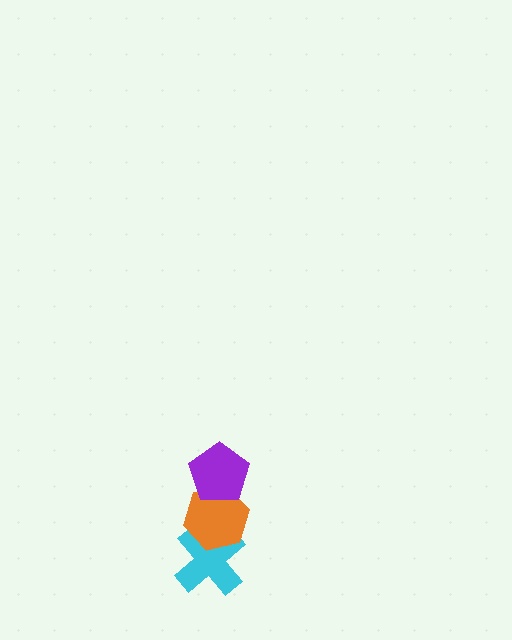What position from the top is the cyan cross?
The cyan cross is 3rd from the top.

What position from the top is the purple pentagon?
The purple pentagon is 1st from the top.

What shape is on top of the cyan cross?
The orange hexagon is on top of the cyan cross.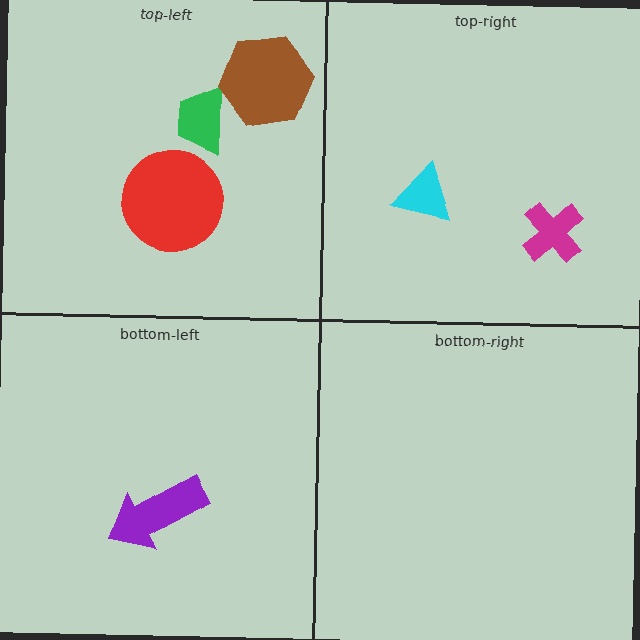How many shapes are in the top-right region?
2.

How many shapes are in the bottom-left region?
1.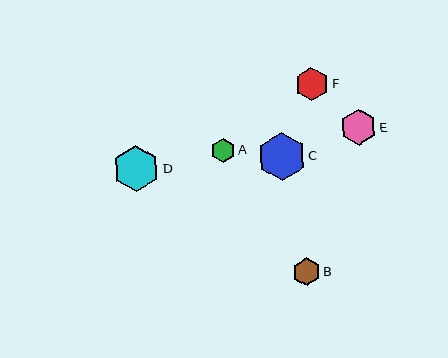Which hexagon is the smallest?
Hexagon A is the smallest with a size of approximately 24 pixels.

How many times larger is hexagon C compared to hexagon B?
Hexagon C is approximately 1.7 times the size of hexagon B.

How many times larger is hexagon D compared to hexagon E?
Hexagon D is approximately 1.3 times the size of hexagon E.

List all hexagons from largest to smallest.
From largest to smallest: C, D, E, F, B, A.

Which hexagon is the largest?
Hexagon C is the largest with a size of approximately 49 pixels.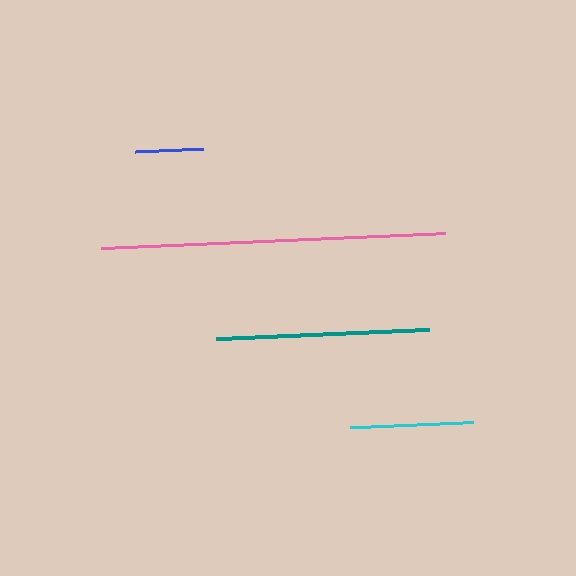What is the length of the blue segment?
The blue segment is approximately 68 pixels long.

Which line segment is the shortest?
The blue line is the shortest at approximately 68 pixels.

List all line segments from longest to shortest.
From longest to shortest: pink, teal, cyan, blue.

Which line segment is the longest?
The pink line is the longest at approximately 345 pixels.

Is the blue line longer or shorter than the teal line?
The teal line is longer than the blue line.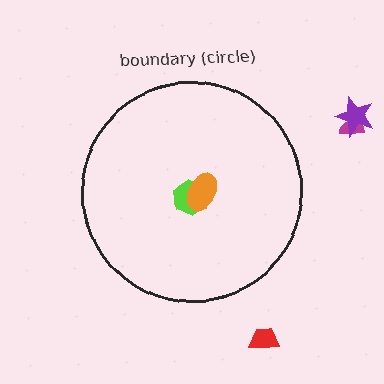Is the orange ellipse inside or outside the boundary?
Inside.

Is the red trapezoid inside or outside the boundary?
Outside.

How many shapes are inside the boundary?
2 inside, 3 outside.